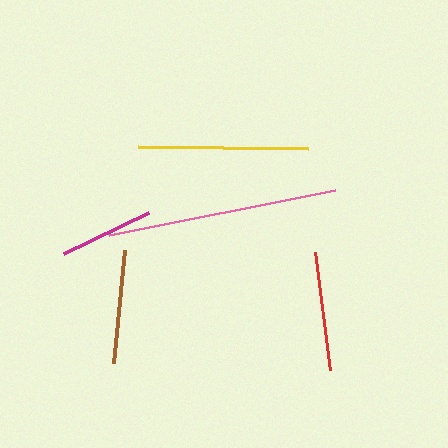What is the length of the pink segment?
The pink segment is approximately 230 pixels long.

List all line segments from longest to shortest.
From longest to shortest: pink, yellow, red, brown, magenta.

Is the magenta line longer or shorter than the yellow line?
The yellow line is longer than the magenta line.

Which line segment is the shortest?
The magenta line is the shortest at approximately 94 pixels.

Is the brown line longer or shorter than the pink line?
The pink line is longer than the brown line.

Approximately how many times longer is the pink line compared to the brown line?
The pink line is approximately 2.0 times the length of the brown line.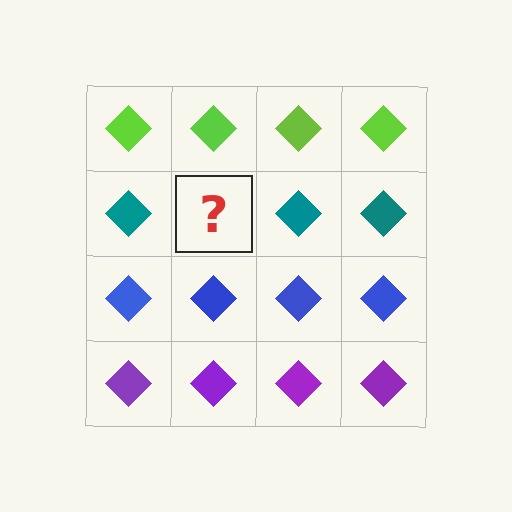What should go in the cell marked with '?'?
The missing cell should contain a teal diamond.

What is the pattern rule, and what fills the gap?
The rule is that each row has a consistent color. The gap should be filled with a teal diamond.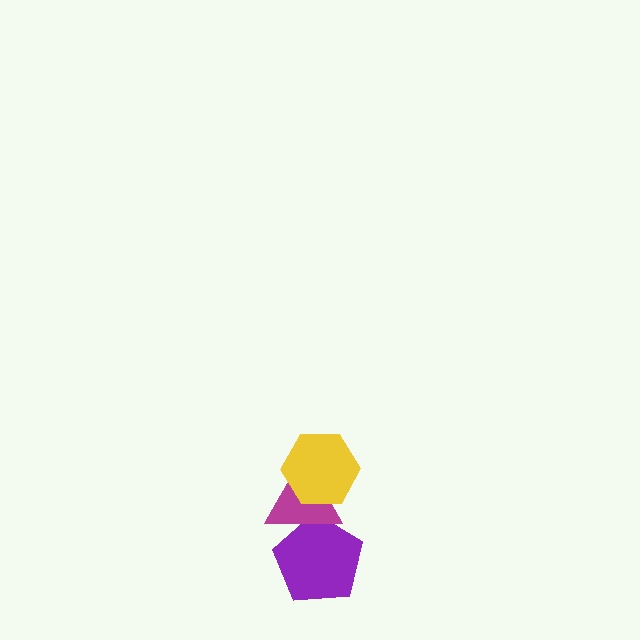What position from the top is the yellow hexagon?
The yellow hexagon is 1st from the top.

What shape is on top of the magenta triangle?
The yellow hexagon is on top of the magenta triangle.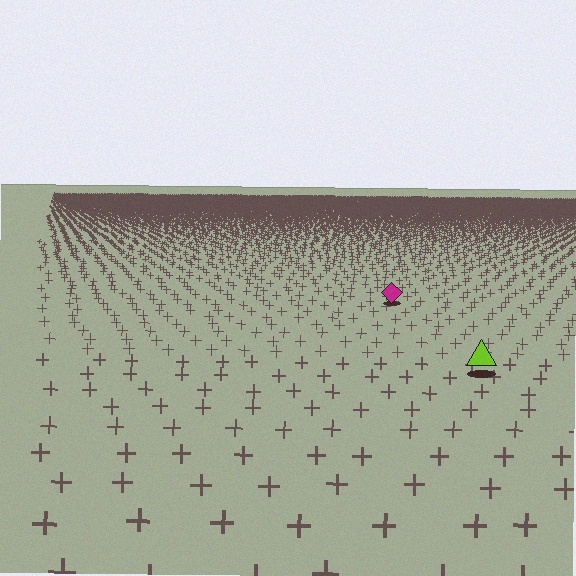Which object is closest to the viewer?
The lime triangle is closest. The texture marks near it are larger and more spread out.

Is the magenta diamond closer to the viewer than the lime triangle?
No. The lime triangle is closer — you can tell from the texture gradient: the ground texture is coarser near it.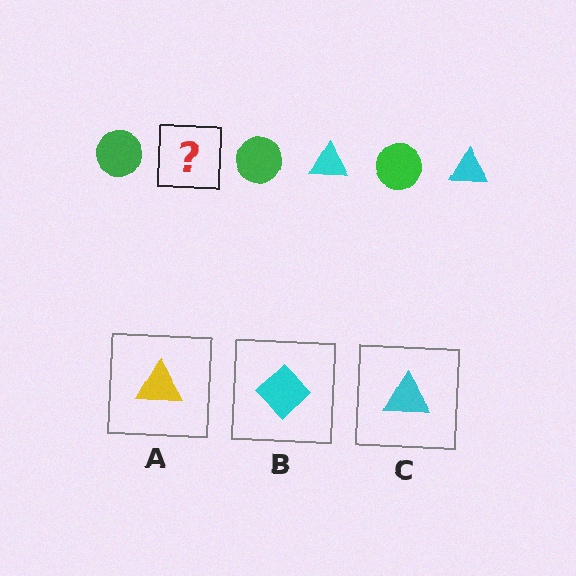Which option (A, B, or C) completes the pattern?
C.